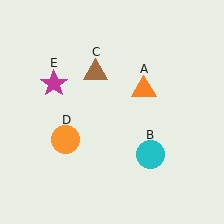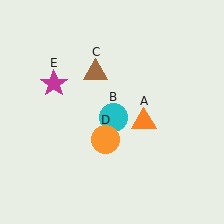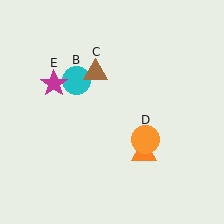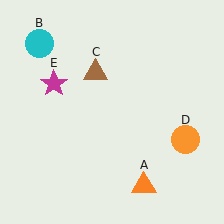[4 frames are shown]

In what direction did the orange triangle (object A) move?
The orange triangle (object A) moved down.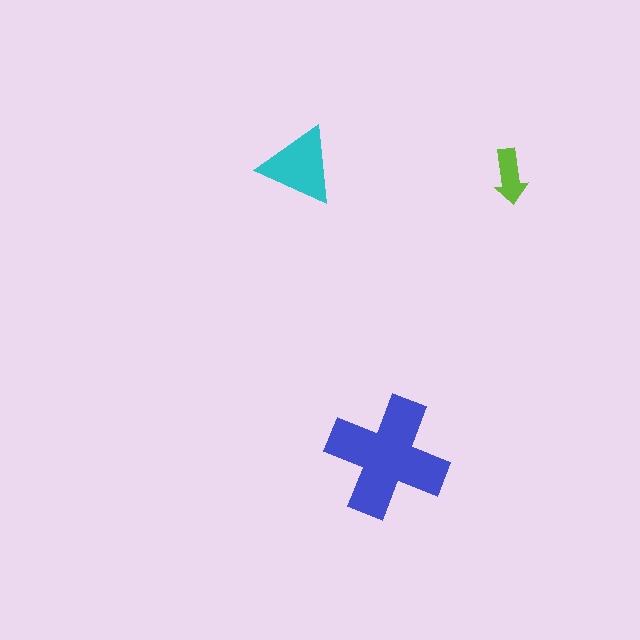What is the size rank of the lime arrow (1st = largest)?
3rd.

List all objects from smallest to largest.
The lime arrow, the cyan triangle, the blue cross.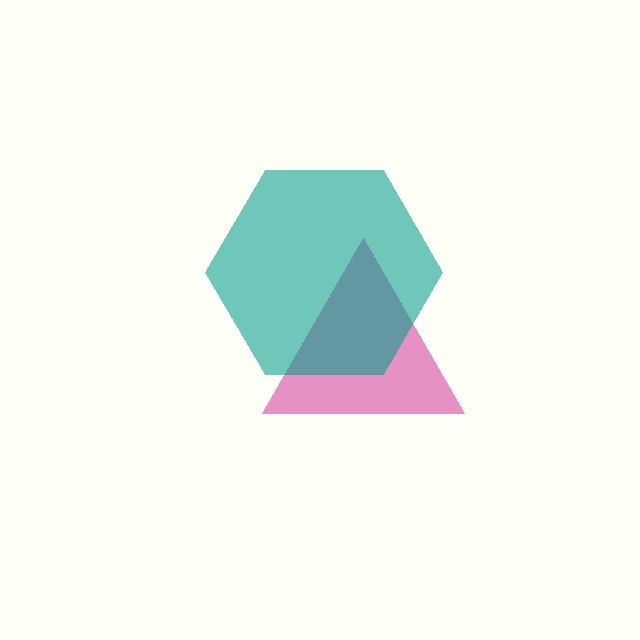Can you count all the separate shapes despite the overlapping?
Yes, there are 2 separate shapes.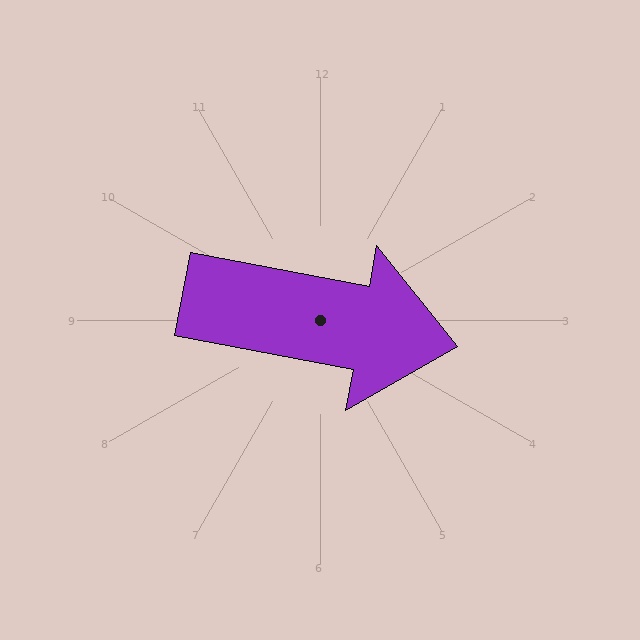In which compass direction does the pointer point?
East.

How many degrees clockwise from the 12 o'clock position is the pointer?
Approximately 101 degrees.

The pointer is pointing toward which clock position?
Roughly 3 o'clock.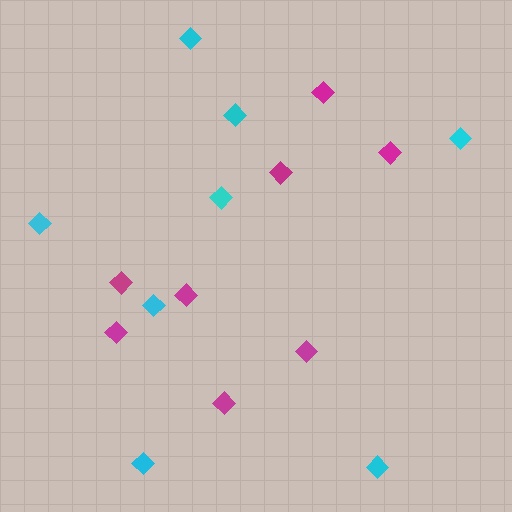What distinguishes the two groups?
There are 2 groups: one group of magenta diamonds (8) and one group of cyan diamonds (8).